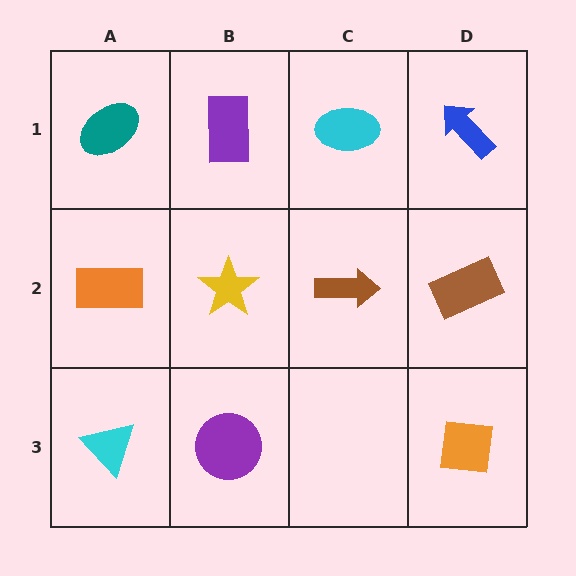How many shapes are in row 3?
3 shapes.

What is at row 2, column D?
A brown rectangle.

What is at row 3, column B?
A purple circle.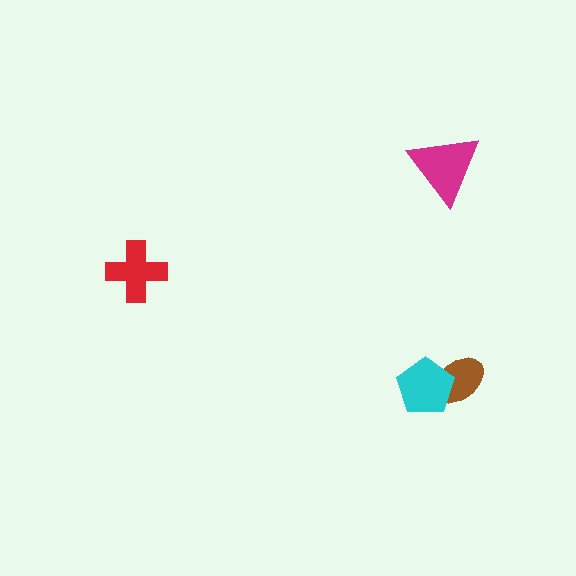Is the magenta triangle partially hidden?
No, no other shape covers it.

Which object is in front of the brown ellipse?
The cyan pentagon is in front of the brown ellipse.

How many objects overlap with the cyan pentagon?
1 object overlaps with the cyan pentagon.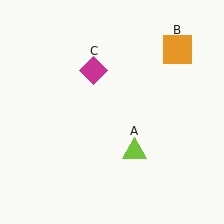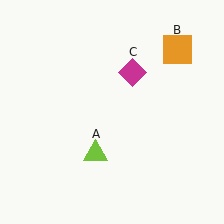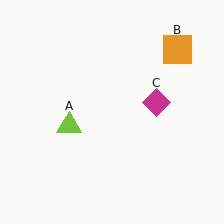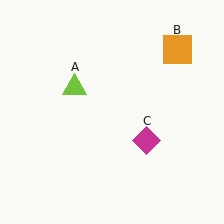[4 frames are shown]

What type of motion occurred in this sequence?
The lime triangle (object A), magenta diamond (object C) rotated clockwise around the center of the scene.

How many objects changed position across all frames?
2 objects changed position: lime triangle (object A), magenta diamond (object C).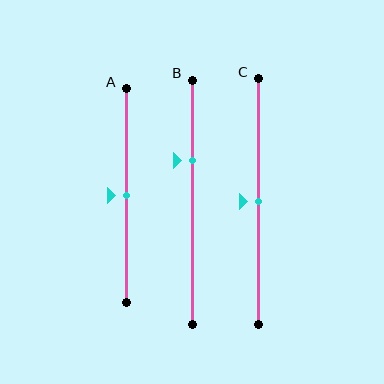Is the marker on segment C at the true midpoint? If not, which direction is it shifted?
Yes, the marker on segment C is at the true midpoint.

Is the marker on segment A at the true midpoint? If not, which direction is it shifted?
Yes, the marker on segment A is at the true midpoint.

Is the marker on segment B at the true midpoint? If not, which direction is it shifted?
No, the marker on segment B is shifted upward by about 17% of the segment length.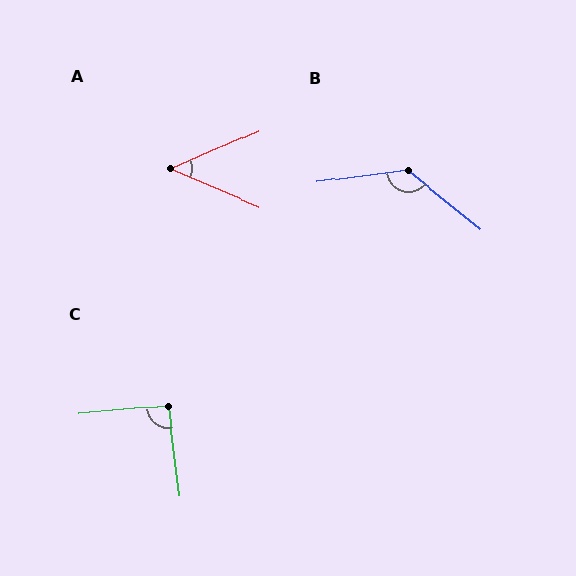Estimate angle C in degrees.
Approximately 92 degrees.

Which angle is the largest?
B, at approximately 133 degrees.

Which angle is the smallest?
A, at approximately 46 degrees.